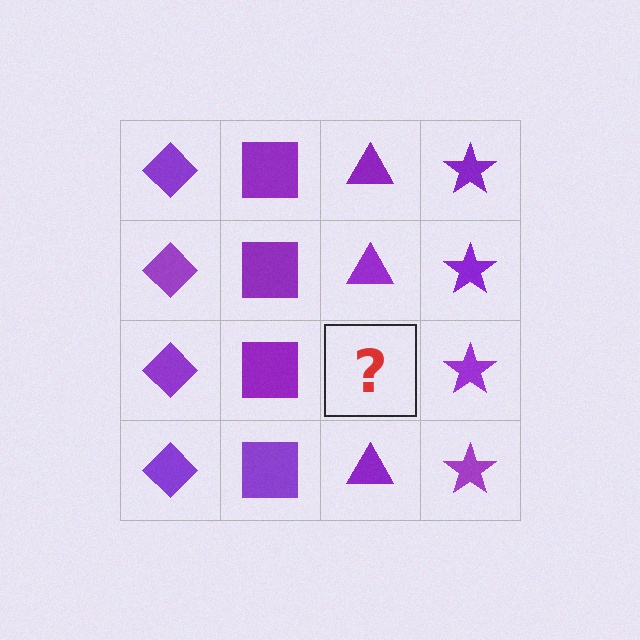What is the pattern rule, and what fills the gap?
The rule is that each column has a consistent shape. The gap should be filled with a purple triangle.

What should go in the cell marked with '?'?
The missing cell should contain a purple triangle.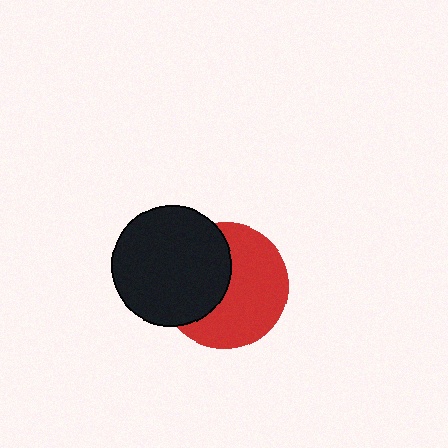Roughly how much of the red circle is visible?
About half of it is visible (roughly 58%).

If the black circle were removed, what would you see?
You would see the complete red circle.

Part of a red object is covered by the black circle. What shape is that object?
It is a circle.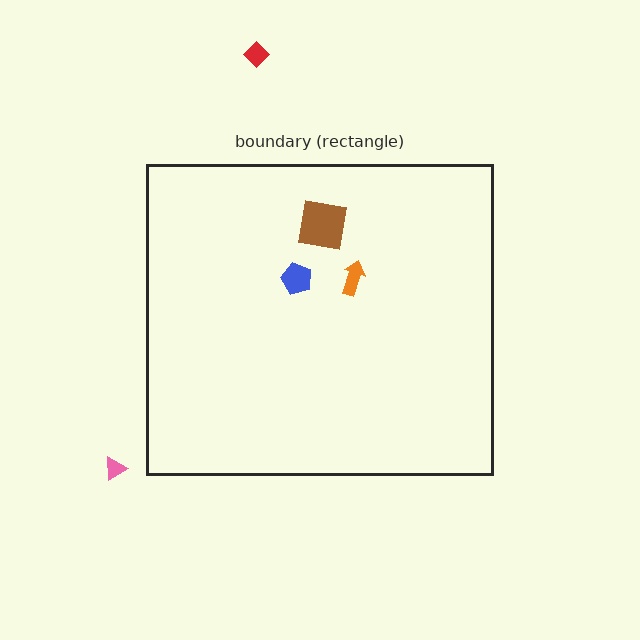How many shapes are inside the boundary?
3 inside, 2 outside.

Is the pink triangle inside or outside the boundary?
Outside.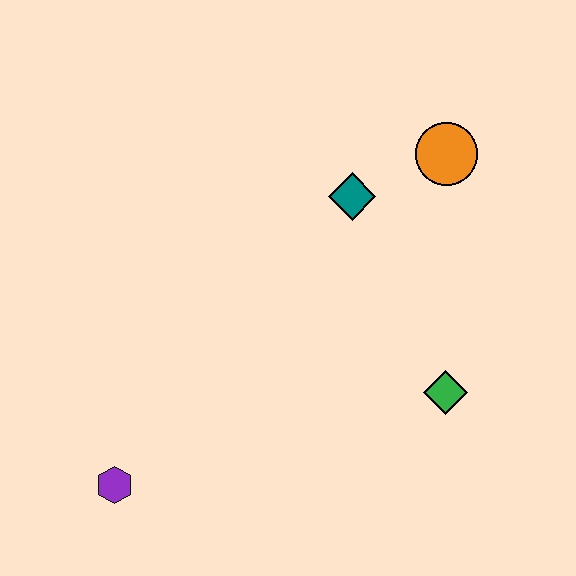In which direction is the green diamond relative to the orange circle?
The green diamond is below the orange circle.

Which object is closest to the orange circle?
The teal diamond is closest to the orange circle.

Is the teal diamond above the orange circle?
No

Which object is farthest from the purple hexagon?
The orange circle is farthest from the purple hexagon.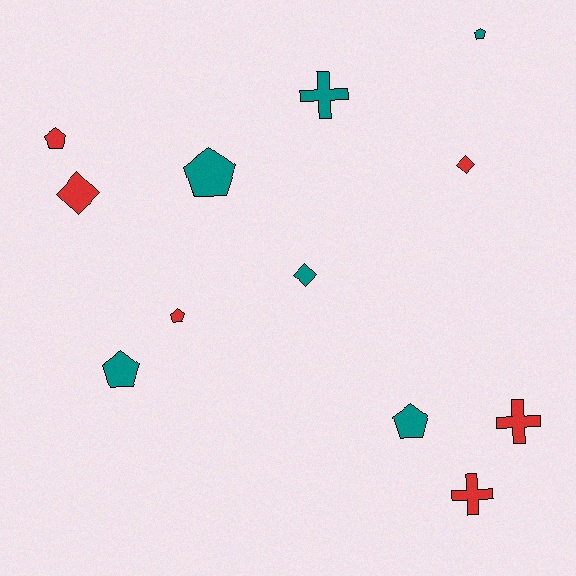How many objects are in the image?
There are 12 objects.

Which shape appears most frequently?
Pentagon, with 6 objects.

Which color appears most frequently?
Red, with 6 objects.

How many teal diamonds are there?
There is 1 teal diamond.